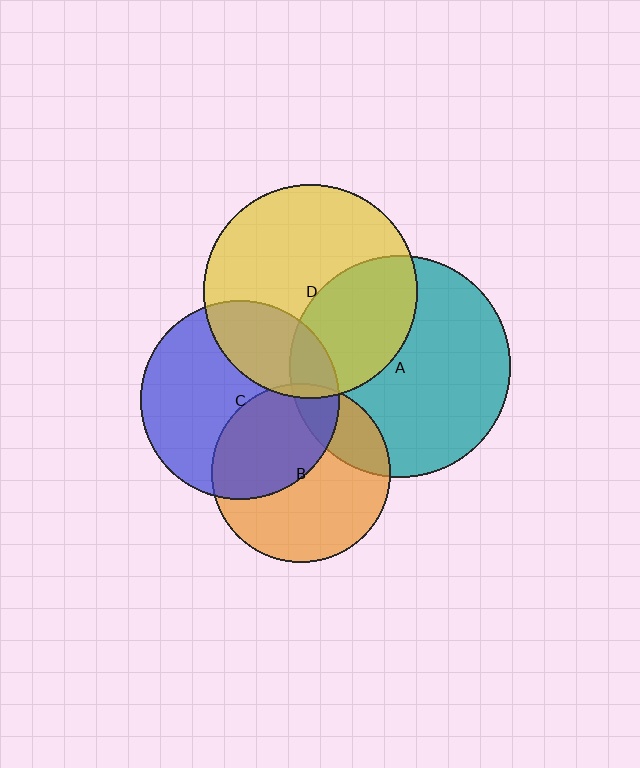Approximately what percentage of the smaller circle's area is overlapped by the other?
Approximately 45%.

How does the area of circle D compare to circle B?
Approximately 1.4 times.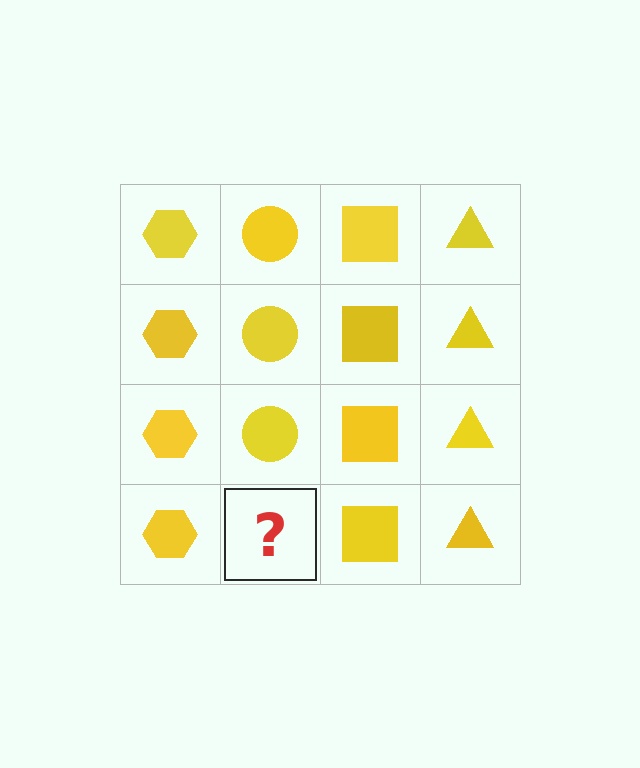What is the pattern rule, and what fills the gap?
The rule is that each column has a consistent shape. The gap should be filled with a yellow circle.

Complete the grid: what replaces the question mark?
The question mark should be replaced with a yellow circle.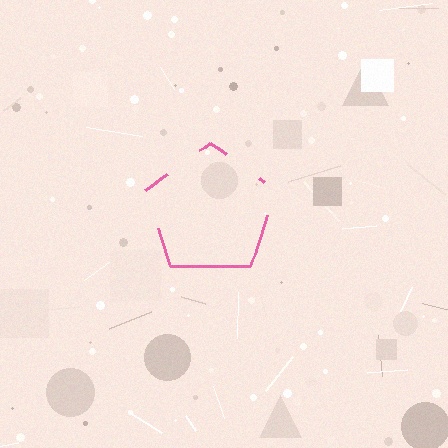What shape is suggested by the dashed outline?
The dashed outline suggests a pentagon.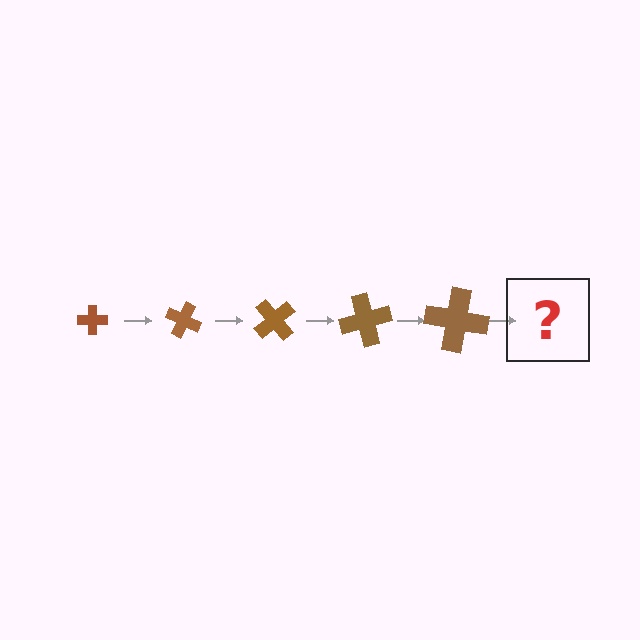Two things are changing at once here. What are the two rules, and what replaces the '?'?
The two rules are that the cross grows larger each step and it rotates 25 degrees each step. The '?' should be a cross, larger than the previous one and rotated 125 degrees from the start.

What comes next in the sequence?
The next element should be a cross, larger than the previous one and rotated 125 degrees from the start.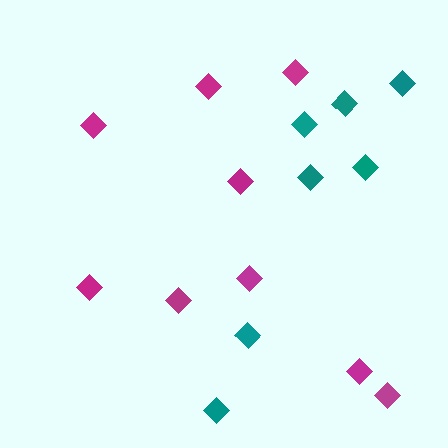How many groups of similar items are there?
There are 2 groups: one group of teal diamonds (7) and one group of magenta diamonds (9).